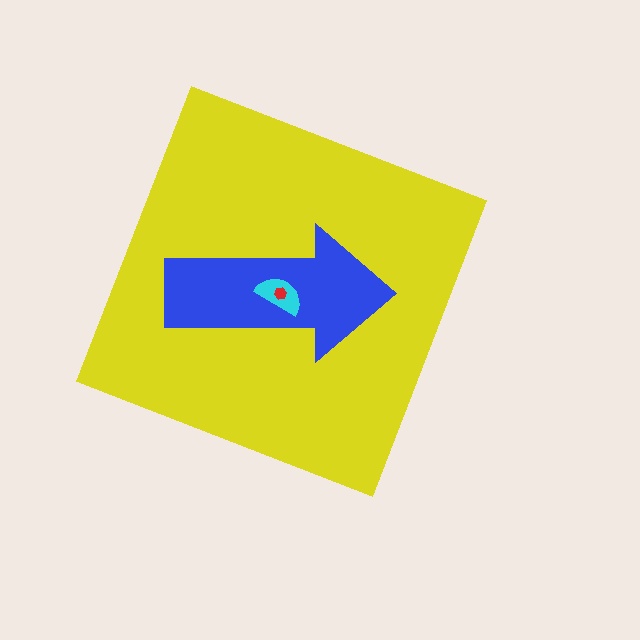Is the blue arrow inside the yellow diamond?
Yes.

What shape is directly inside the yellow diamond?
The blue arrow.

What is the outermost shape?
The yellow diamond.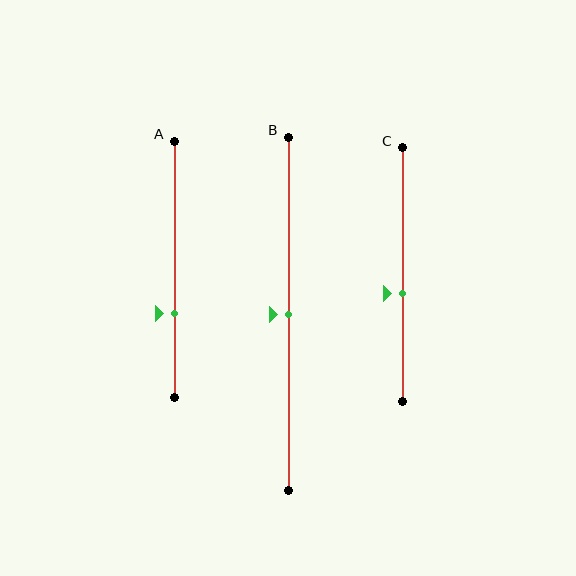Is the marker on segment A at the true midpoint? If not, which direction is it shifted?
No, the marker on segment A is shifted downward by about 17% of the segment length.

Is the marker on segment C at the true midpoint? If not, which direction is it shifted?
No, the marker on segment C is shifted downward by about 7% of the segment length.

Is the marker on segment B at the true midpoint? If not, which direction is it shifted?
Yes, the marker on segment B is at the true midpoint.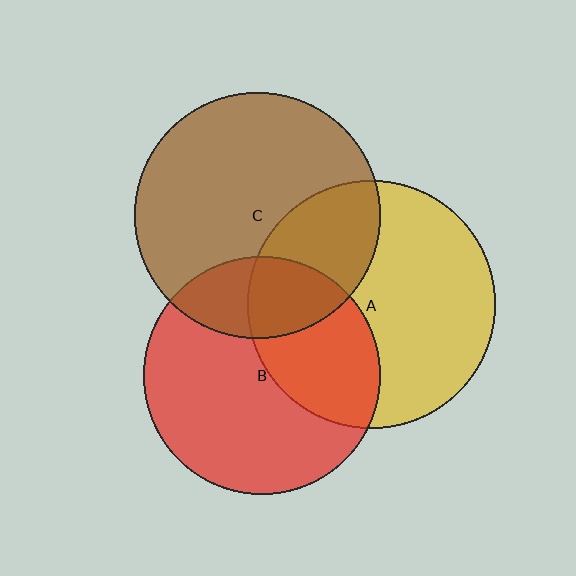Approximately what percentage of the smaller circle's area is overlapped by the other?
Approximately 30%.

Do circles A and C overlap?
Yes.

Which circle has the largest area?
Circle A (yellow).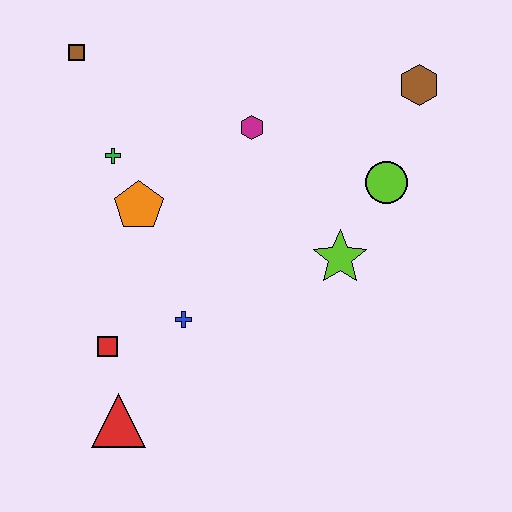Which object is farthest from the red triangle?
The brown hexagon is farthest from the red triangle.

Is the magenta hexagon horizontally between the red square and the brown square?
No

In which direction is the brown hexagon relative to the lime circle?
The brown hexagon is above the lime circle.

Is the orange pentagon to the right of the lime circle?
No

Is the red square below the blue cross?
Yes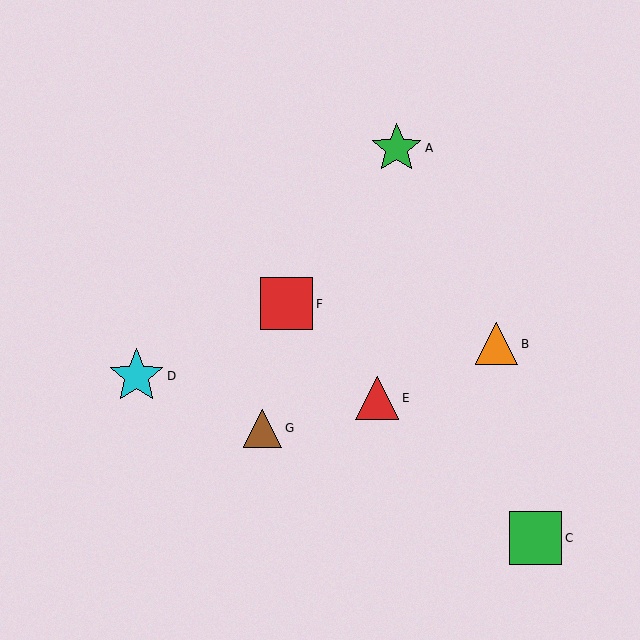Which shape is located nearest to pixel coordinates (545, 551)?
The green square (labeled C) at (535, 538) is nearest to that location.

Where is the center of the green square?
The center of the green square is at (535, 538).